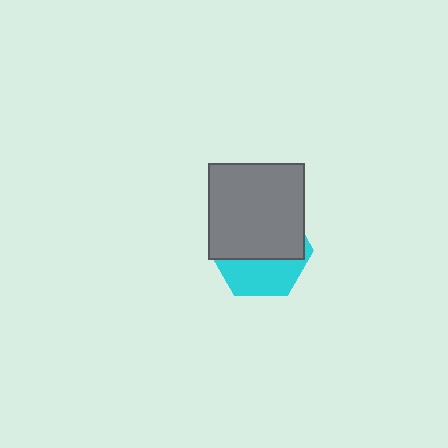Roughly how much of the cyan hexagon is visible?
A small part of it is visible (roughly 38%).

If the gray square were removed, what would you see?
You would see the complete cyan hexagon.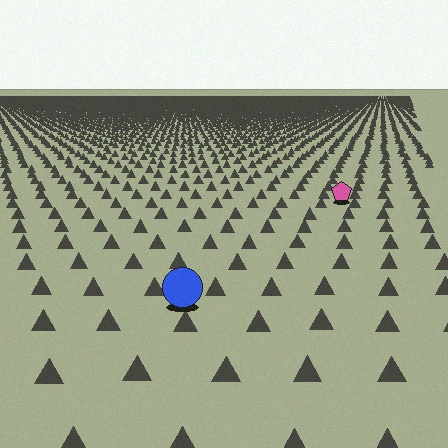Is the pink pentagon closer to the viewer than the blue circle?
No. The blue circle is closer — you can tell from the texture gradient: the ground texture is coarser near it.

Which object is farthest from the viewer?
The pink pentagon is farthest from the viewer. It appears smaller and the ground texture around it is denser.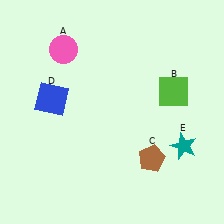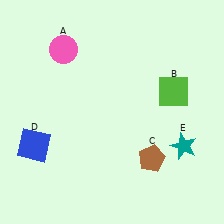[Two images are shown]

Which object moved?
The blue square (D) moved down.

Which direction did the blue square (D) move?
The blue square (D) moved down.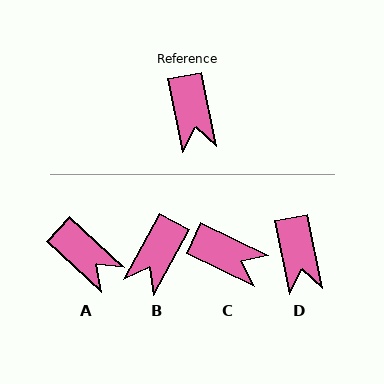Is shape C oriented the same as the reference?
No, it is off by about 53 degrees.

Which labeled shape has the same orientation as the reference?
D.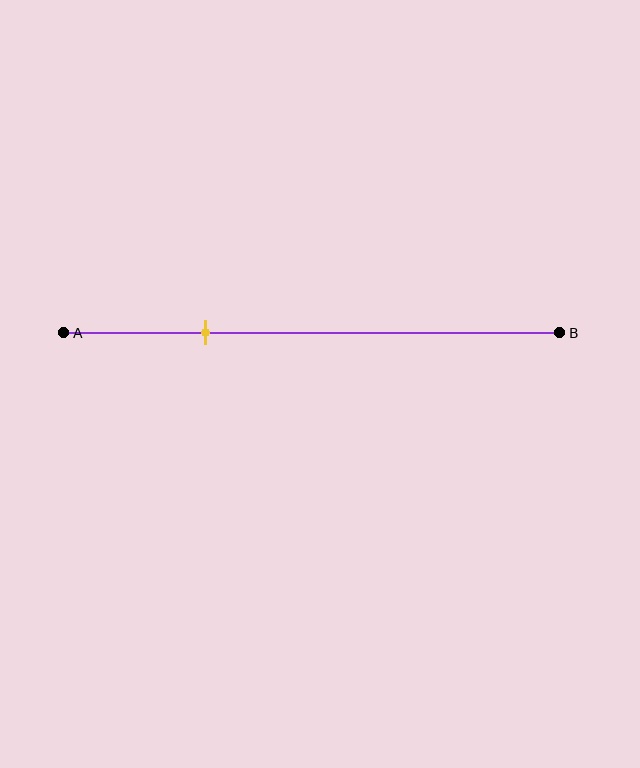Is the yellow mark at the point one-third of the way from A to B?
No, the mark is at about 30% from A, not at the 33% one-third point.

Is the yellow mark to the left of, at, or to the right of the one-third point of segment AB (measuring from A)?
The yellow mark is to the left of the one-third point of segment AB.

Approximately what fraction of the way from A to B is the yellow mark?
The yellow mark is approximately 30% of the way from A to B.